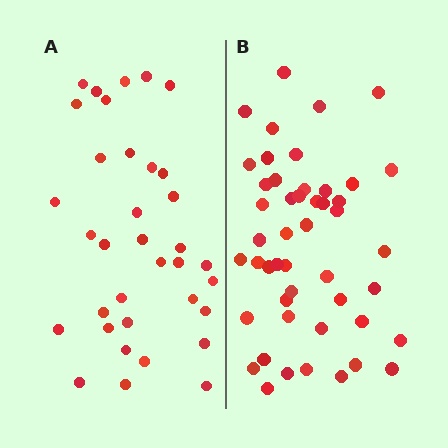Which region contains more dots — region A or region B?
Region B (the right region) has more dots.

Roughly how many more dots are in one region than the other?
Region B has approximately 15 more dots than region A.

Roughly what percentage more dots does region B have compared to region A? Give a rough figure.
About 35% more.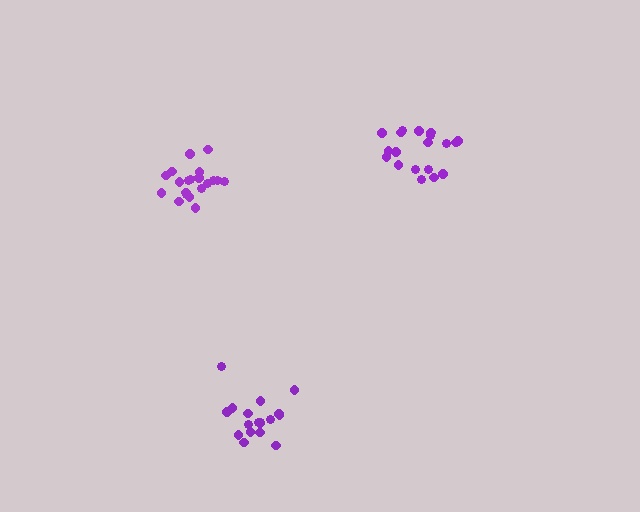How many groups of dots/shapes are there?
There are 3 groups.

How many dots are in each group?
Group 1: 20 dots, Group 2: 18 dots, Group 3: 19 dots (57 total).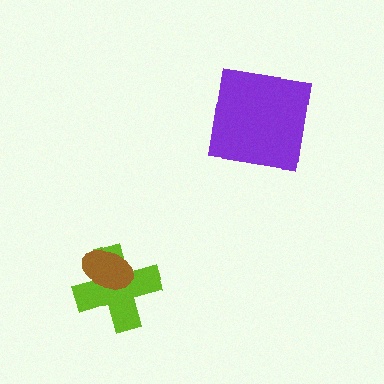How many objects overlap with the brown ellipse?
1 object overlaps with the brown ellipse.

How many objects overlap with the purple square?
0 objects overlap with the purple square.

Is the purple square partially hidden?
No, no other shape covers it.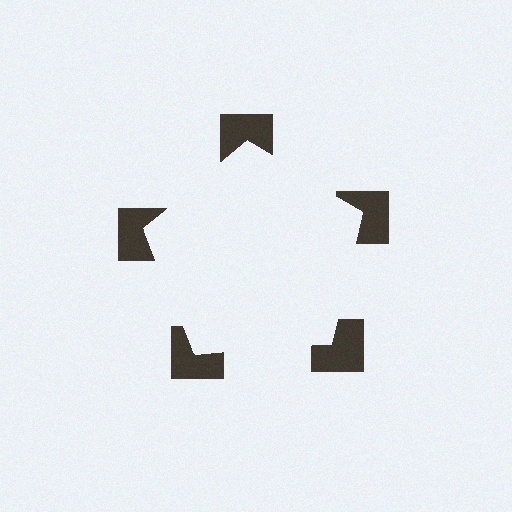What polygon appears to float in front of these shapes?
An illusory pentagon — its edges are inferred from the aligned wedge cuts in the notched squares, not physically drawn.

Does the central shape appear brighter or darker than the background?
It typically appears slightly brighter than the background, even though no actual brightness change is drawn.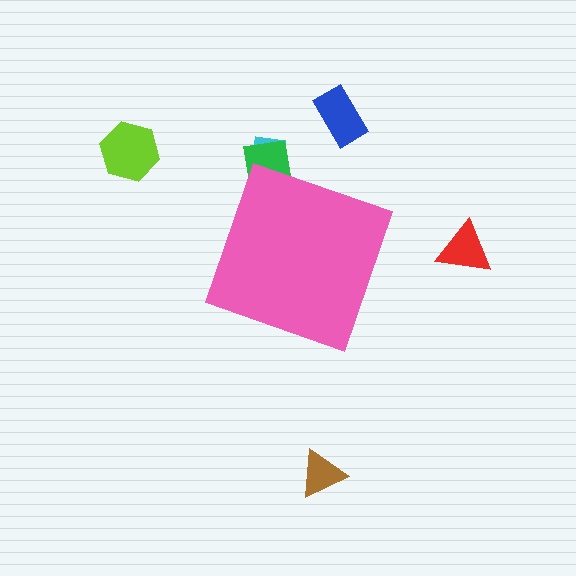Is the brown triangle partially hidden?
No, the brown triangle is fully visible.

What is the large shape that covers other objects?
A pink diamond.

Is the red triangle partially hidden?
No, the red triangle is fully visible.